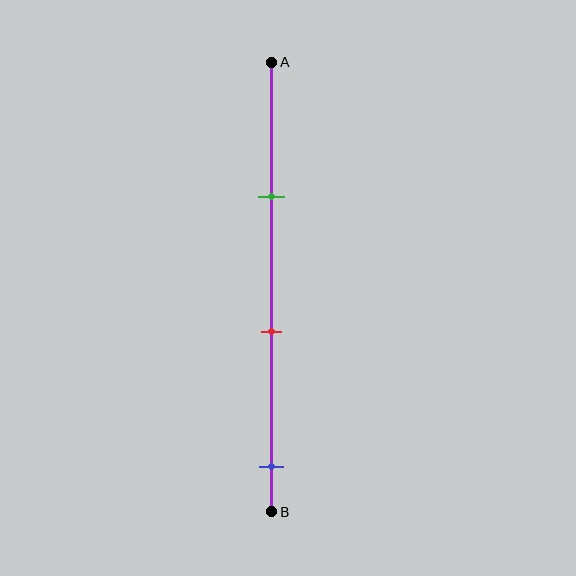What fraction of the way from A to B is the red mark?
The red mark is approximately 60% (0.6) of the way from A to B.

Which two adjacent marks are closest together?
The green and red marks are the closest adjacent pair.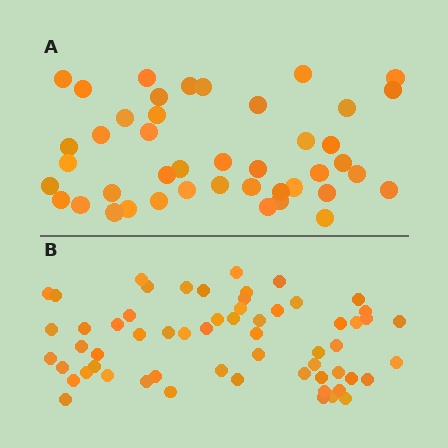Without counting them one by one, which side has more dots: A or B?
Region B (the bottom region) has more dots.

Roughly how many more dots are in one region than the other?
Region B has approximately 15 more dots than region A.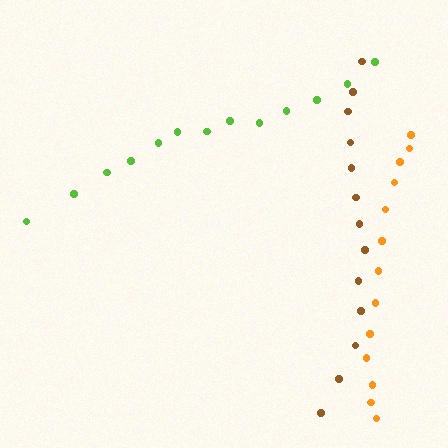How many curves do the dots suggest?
There are 3 distinct paths.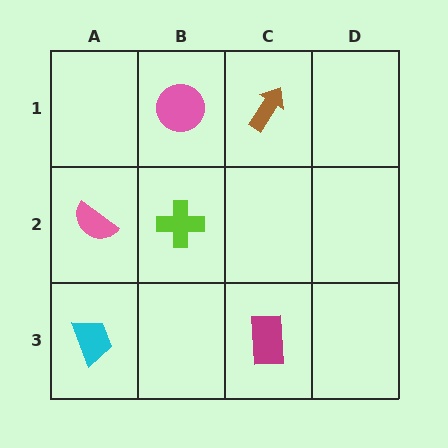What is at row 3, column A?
A cyan trapezoid.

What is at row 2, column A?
A pink semicircle.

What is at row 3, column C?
A magenta rectangle.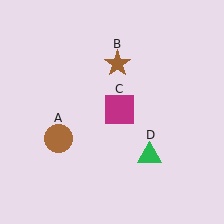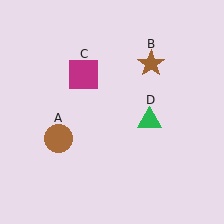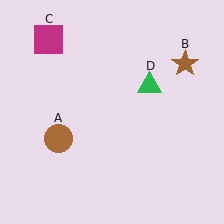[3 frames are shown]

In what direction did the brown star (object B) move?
The brown star (object B) moved right.